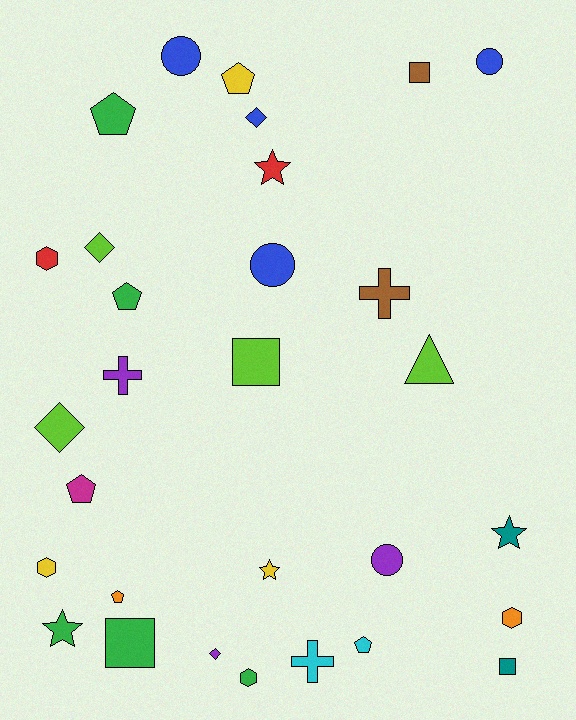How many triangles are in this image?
There is 1 triangle.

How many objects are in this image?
There are 30 objects.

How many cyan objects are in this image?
There are 2 cyan objects.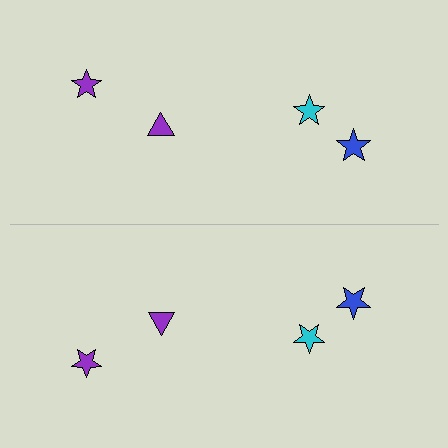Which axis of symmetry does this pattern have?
The pattern has a horizontal axis of symmetry running through the center of the image.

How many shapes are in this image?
There are 8 shapes in this image.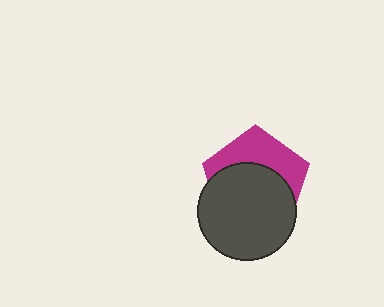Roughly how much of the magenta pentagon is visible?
A small part of it is visible (roughly 40%).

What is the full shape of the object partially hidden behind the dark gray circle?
The partially hidden object is a magenta pentagon.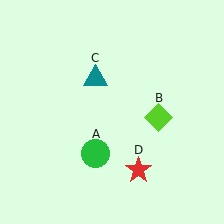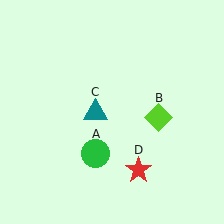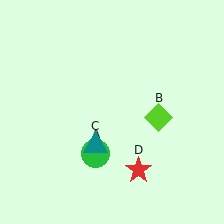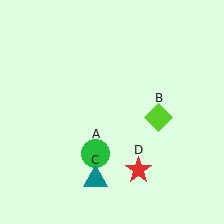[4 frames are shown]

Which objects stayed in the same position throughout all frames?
Green circle (object A) and lime diamond (object B) and red star (object D) remained stationary.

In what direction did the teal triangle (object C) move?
The teal triangle (object C) moved down.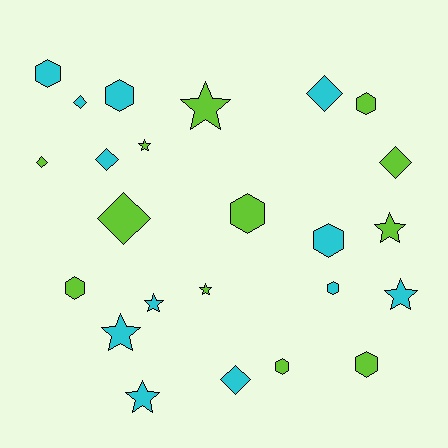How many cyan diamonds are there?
There are 4 cyan diamonds.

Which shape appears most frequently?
Hexagon, with 9 objects.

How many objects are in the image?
There are 24 objects.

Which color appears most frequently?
Cyan, with 12 objects.